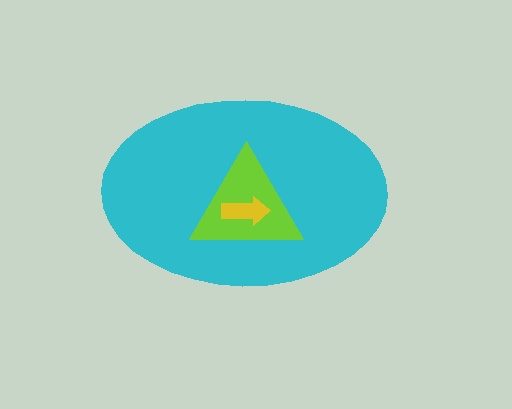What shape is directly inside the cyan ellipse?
The lime triangle.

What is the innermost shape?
The yellow arrow.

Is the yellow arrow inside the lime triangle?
Yes.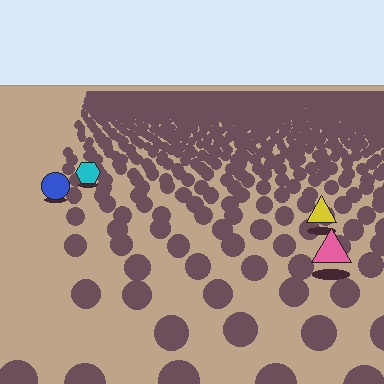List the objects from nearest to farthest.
From nearest to farthest: the pink triangle, the yellow triangle, the blue circle, the cyan hexagon.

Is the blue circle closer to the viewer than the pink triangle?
No. The pink triangle is closer — you can tell from the texture gradient: the ground texture is coarser near it.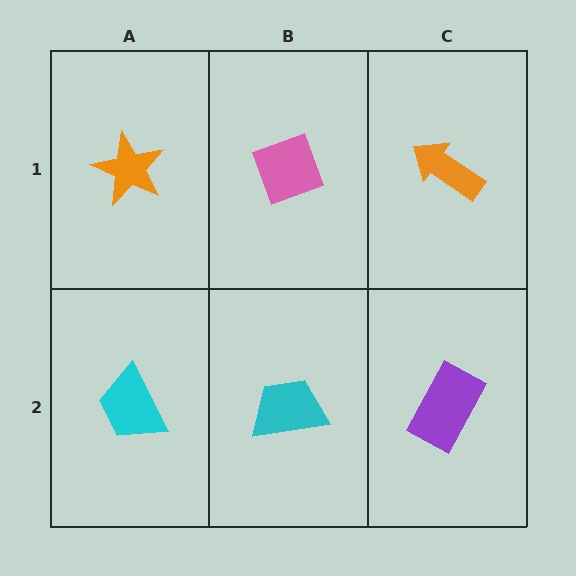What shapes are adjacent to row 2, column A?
An orange star (row 1, column A), a cyan trapezoid (row 2, column B).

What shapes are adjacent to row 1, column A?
A cyan trapezoid (row 2, column A), a pink diamond (row 1, column B).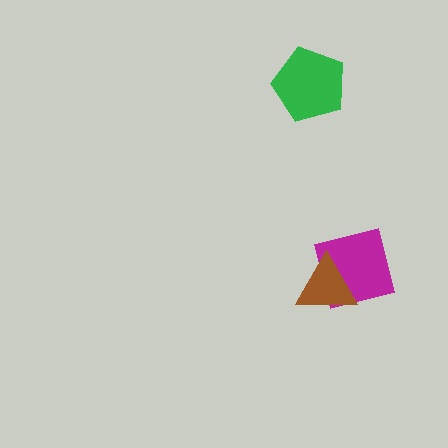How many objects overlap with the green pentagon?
0 objects overlap with the green pentagon.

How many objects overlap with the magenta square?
1 object overlaps with the magenta square.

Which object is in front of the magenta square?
The brown triangle is in front of the magenta square.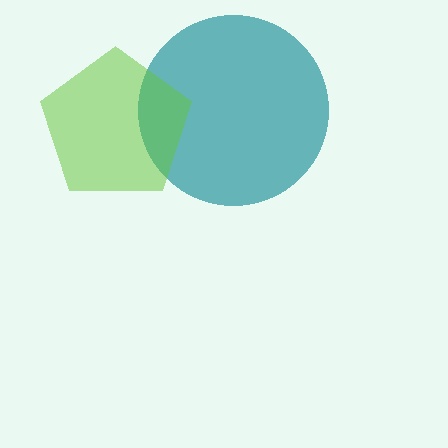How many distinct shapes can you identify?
There are 2 distinct shapes: a teal circle, a lime pentagon.